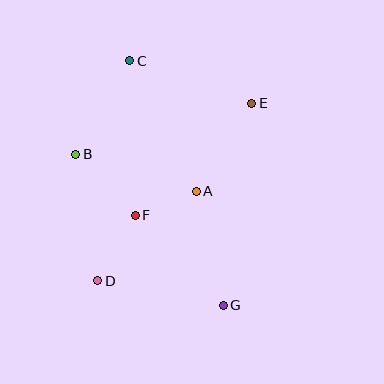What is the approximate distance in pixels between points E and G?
The distance between E and G is approximately 204 pixels.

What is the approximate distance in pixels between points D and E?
The distance between D and E is approximately 235 pixels.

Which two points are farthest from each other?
Points C and G are farthest from each other.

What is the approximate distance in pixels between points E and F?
The distance between E and F is approximately 162 pixels.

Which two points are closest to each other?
Points A and F are closest to each other.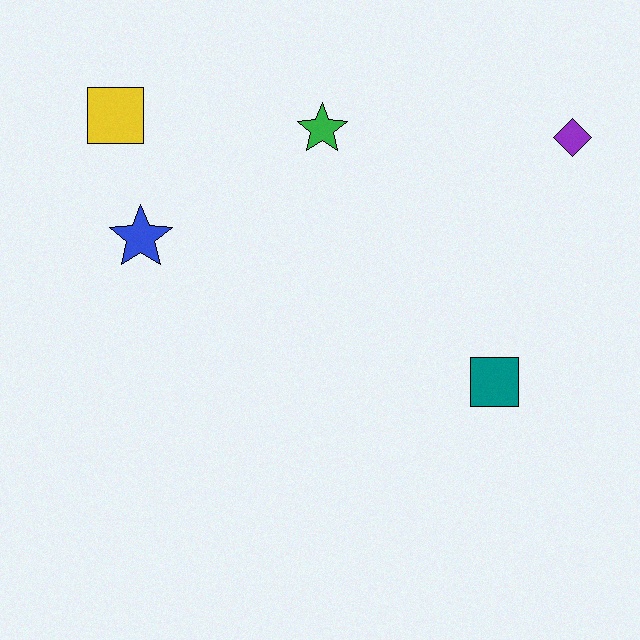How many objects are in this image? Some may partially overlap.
There are 5 objects.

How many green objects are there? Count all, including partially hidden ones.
There is 1 green object.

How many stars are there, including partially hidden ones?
There are 2 stars.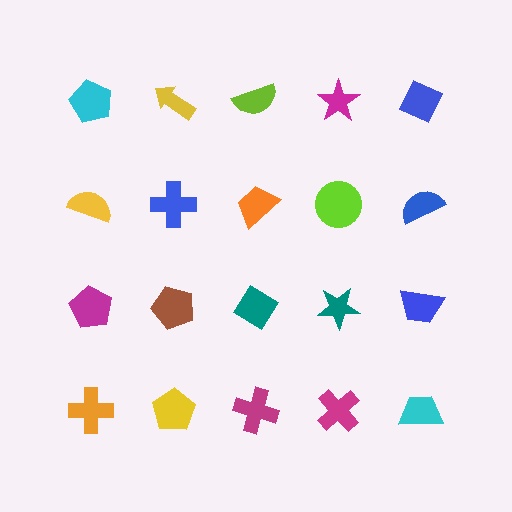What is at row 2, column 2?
A blue cross.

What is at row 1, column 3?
A lime semicircle.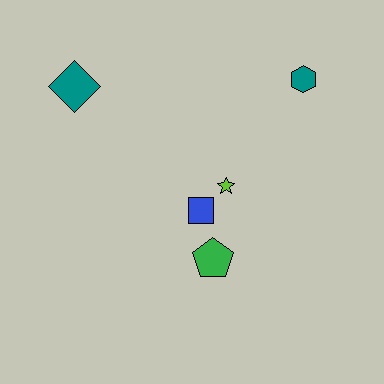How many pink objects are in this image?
There are no pink objects.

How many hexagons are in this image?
There is 1 hexagon.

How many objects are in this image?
There are 5 objects.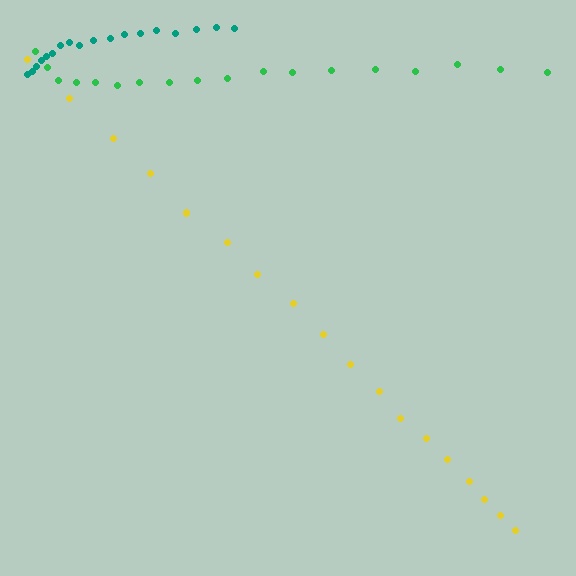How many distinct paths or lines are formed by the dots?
There are 3 distinct paths.